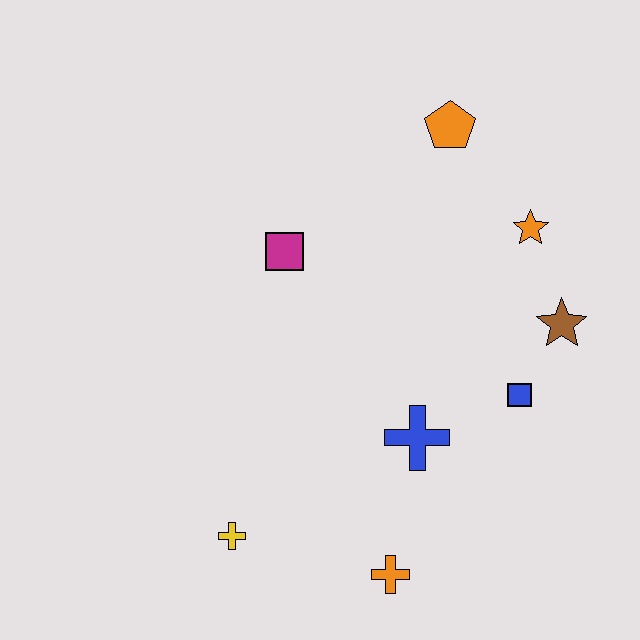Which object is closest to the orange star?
The brown star is closest to the orange star.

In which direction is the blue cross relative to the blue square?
The blue cross is to the left of the blue square.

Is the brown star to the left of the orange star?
No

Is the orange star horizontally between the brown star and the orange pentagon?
Yes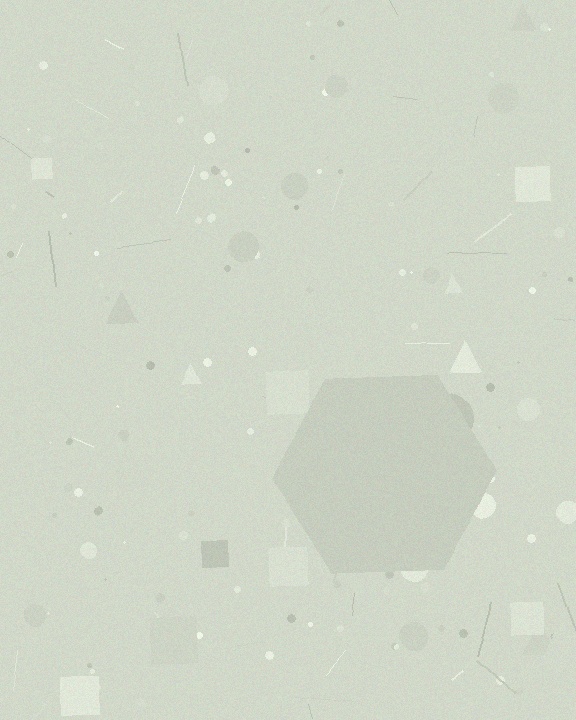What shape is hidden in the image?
A hexagon is hidden in the image.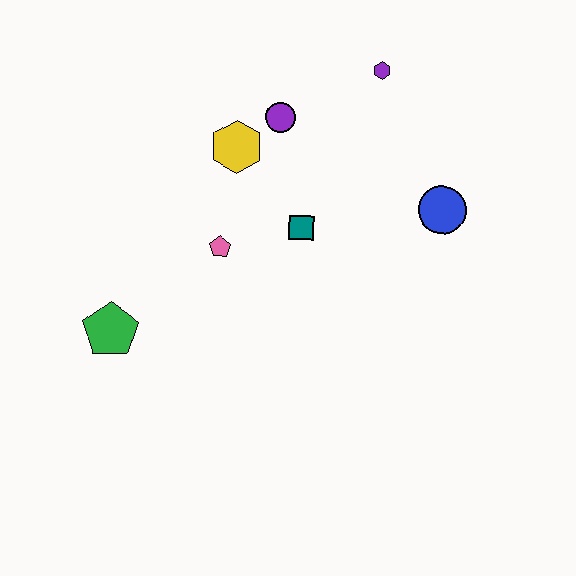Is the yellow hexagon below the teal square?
No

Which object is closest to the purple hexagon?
The purple circle is closest to the purple hexagon.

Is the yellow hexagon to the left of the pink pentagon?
No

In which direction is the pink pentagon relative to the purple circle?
The pink pentagon is below the purple circle.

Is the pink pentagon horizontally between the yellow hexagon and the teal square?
No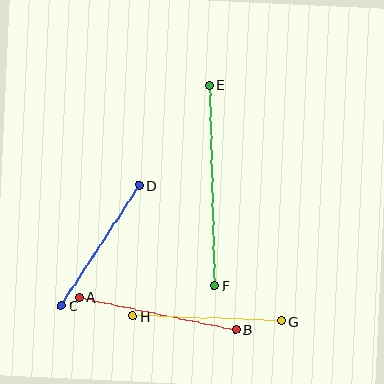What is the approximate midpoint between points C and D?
The midpoint is at approximately (100, 245) pixels.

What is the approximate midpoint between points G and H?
The midpoint is at approximately (207, 319) pixels.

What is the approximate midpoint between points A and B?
The midpoint is at approximately (158, 313) pixels.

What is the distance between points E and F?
The distance is approximately 201 pixels.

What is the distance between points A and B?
The distance is approximately 160 pixels.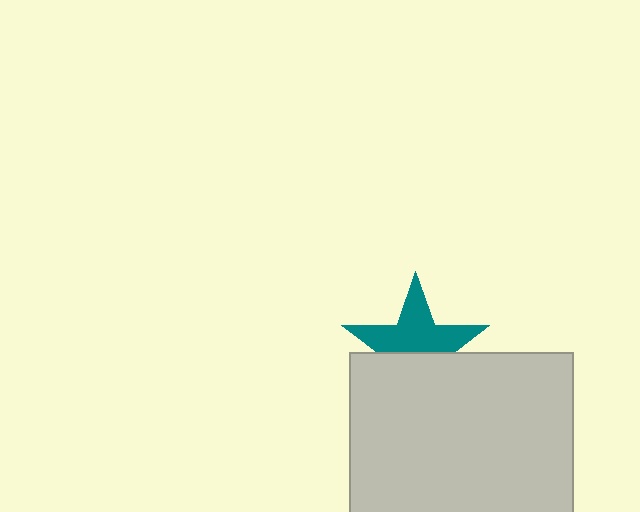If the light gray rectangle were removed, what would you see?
You would see the complete teal star.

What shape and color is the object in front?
The object in front is a light gray rectangle.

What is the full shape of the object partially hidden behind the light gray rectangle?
The partially hidden object is a teal star.